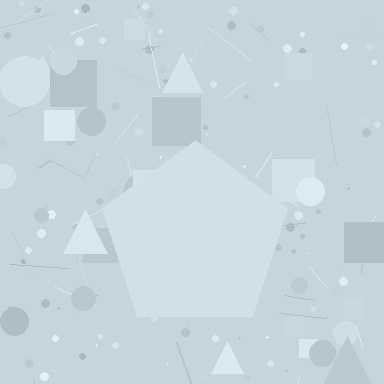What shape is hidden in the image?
A pentagon is hidden in the image.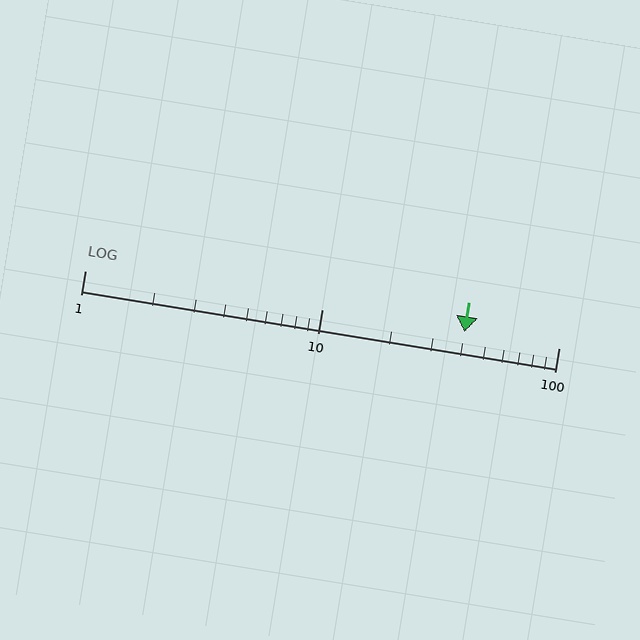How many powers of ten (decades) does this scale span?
The scale spans 2 decades, from 1 to 100.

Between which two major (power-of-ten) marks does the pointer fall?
The pointer is between 10 and 100.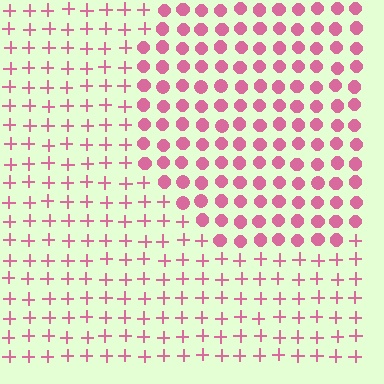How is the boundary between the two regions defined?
The boundary is defined by a change in element shape: circles inside vs. plus signs outside. All elements share the same color and spacing.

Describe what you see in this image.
The image is filled with small pink elements arranged in a uniform grid. A circle-shaped region contains circles, while the surrounding area contains plus signs. The boundary is defined purely by the change in element shape.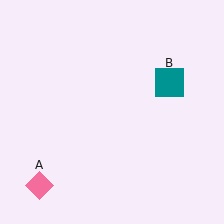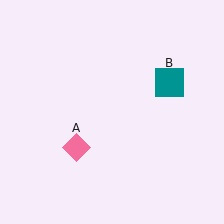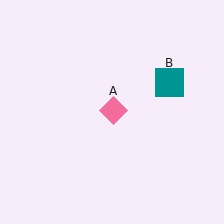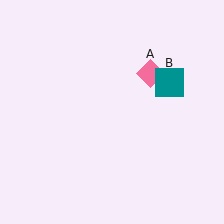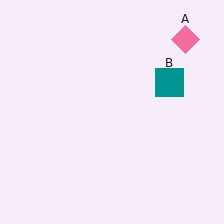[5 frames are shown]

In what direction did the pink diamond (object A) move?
The pink diamond (object A) moved up and to the right.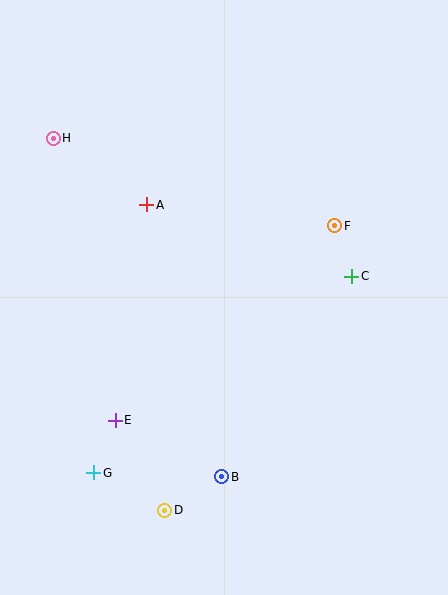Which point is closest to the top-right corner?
Point F is closest to the top-right corner.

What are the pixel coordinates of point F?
Point F is at (335, 226).